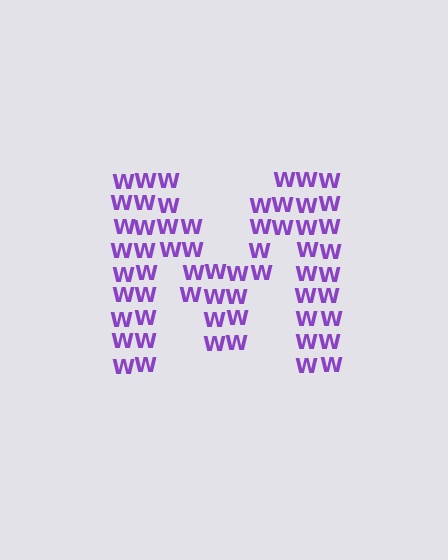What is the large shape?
The large shape is the letter M.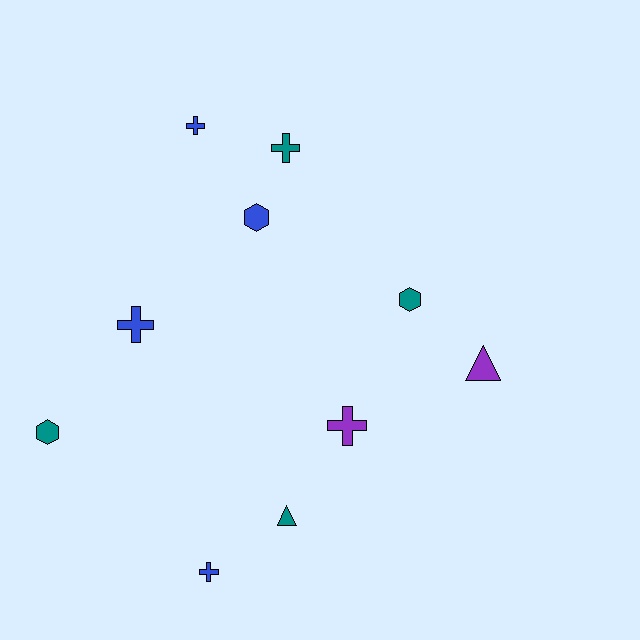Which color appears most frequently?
Blue, with 4 objects.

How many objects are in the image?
There are 10 objects.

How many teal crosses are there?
There is 1 teal cross.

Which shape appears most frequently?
Cross, with 5 objects.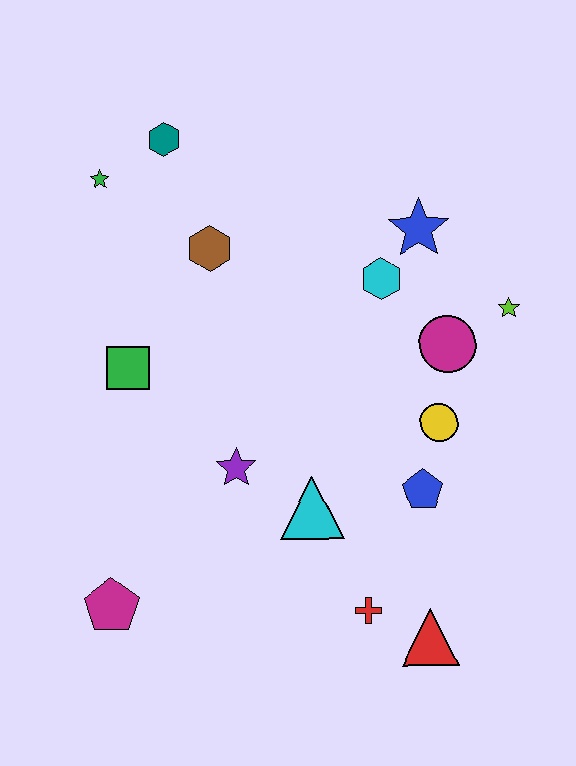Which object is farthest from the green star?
The red triangle is farthest from the green star.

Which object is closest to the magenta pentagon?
The purple star is closest to the magenta pentagon.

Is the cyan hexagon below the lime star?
No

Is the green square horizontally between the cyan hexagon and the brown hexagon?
No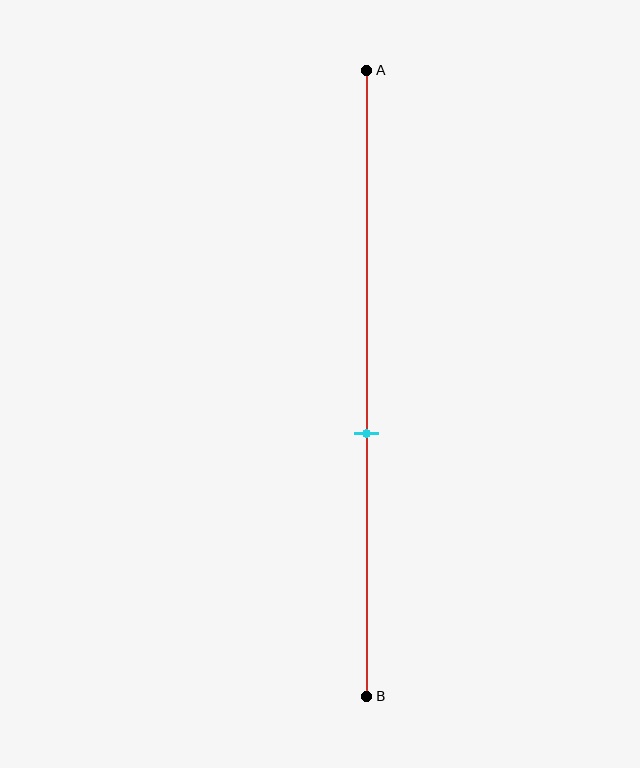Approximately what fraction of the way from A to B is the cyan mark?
The cyan mark is approximately 60% of the way from A to B.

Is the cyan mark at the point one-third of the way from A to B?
No, the mark is at about 60% from A, not at the 33% one-third point.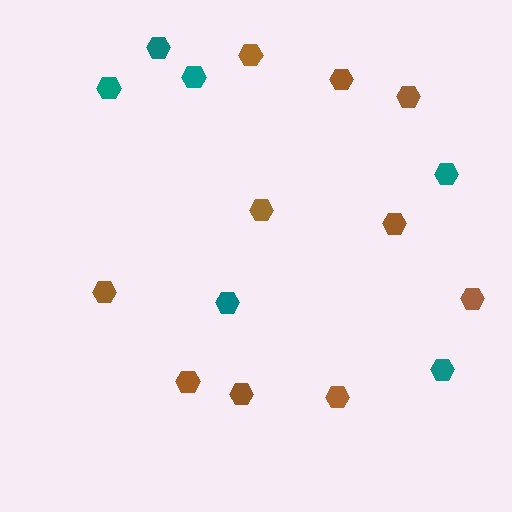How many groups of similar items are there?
There are 2 groups: one group of teal hexagons (6) and one group of brown hexagons (10).